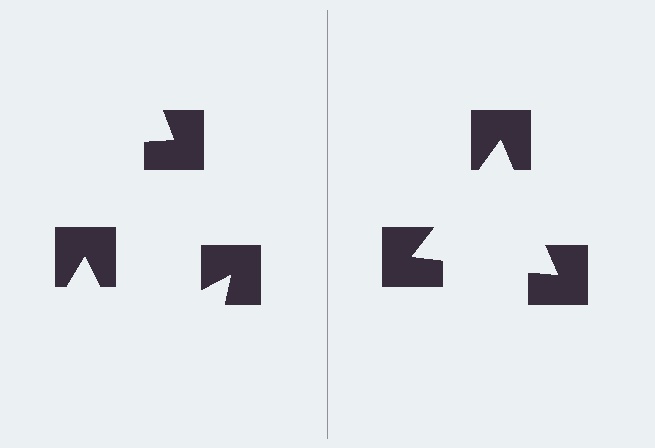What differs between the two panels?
The notched squares are positioned identically on both sides; only the wedge orientations differ. On the right they align to a triangle; on the left they are misaligned.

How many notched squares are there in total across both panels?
6 — 3 on each side.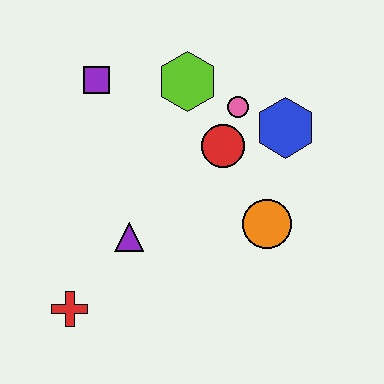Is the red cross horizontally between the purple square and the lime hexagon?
No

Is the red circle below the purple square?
Yes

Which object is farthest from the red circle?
The red cross is farthest from the red circle.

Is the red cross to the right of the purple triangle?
No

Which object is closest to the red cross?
The purple triangle is closest to the red cross.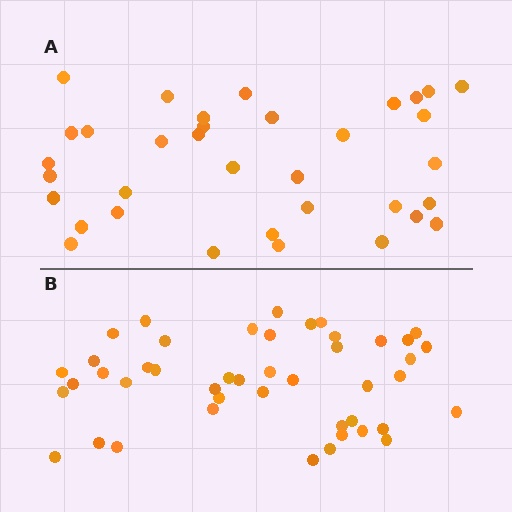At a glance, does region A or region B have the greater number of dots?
Region B (the bottom region) has more dots.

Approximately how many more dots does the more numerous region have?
Region B has roughly 10 or so more dots than region A.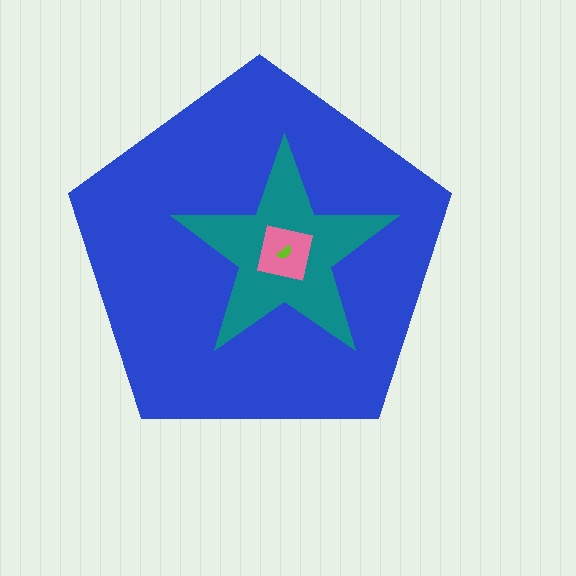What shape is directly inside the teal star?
The pink square.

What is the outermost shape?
The blue pentagon.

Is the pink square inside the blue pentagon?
Yes.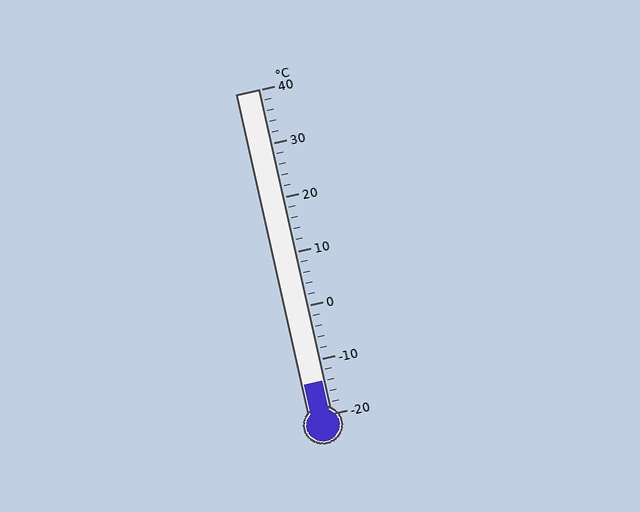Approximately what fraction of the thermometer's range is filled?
The thermometer is filled to approximately 10% of its range.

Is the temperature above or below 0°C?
The temperature is below 0°C.